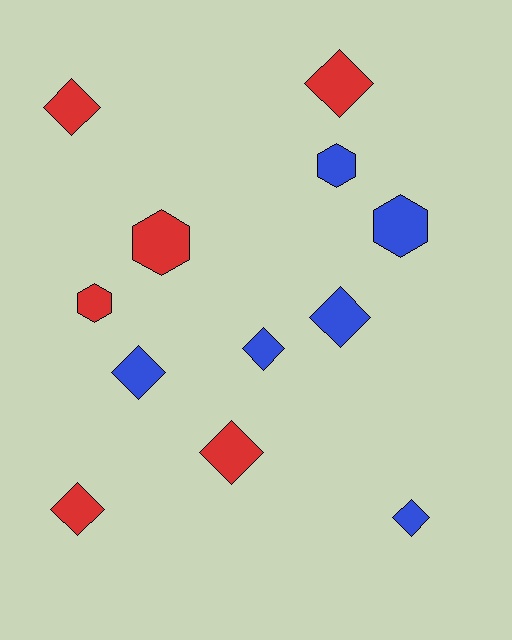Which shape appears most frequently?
Diamond, with 8 objects.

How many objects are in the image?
There are 12 objects.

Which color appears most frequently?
Red, with 6 objects.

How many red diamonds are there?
There are 4 red diamonds.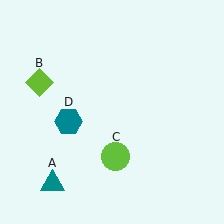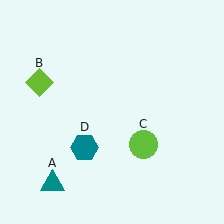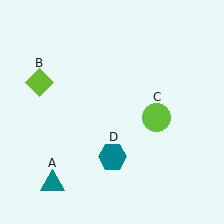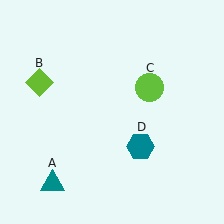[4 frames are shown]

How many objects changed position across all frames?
2 objects changed position: lime circle (object C), teal hexagon (object D).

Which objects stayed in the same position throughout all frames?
Teal triangle (object A) and lime diamond (object B) remained stationary.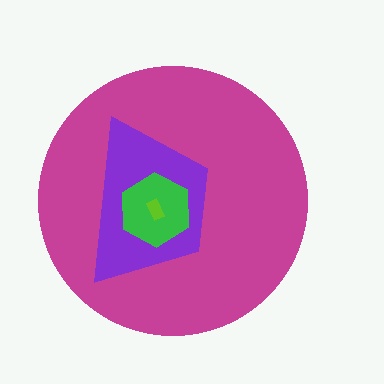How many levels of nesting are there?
4.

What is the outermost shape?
The magenta circle.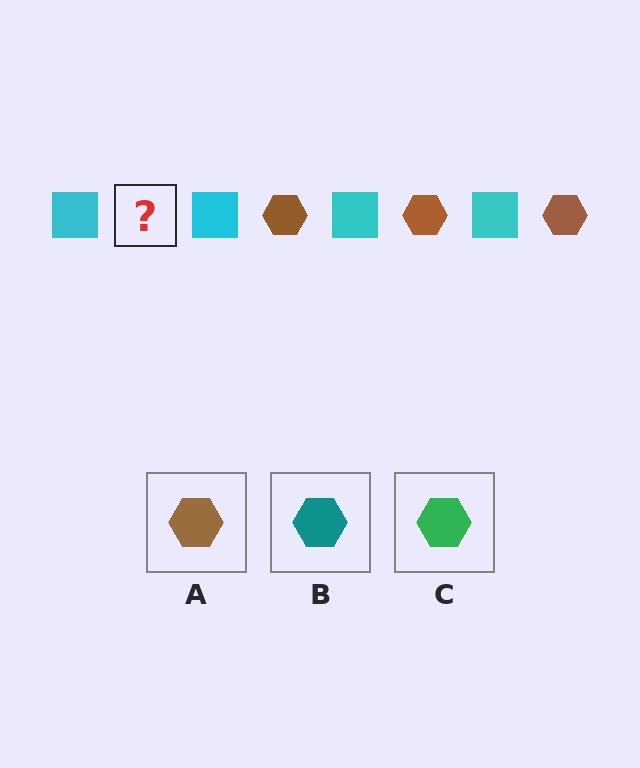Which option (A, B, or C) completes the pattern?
A.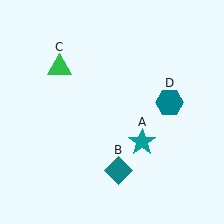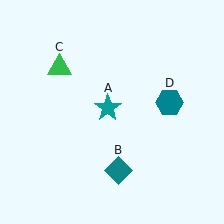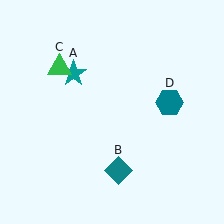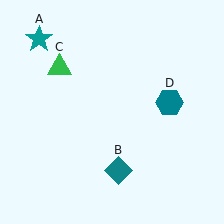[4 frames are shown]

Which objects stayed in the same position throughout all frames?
Teal diamond (object B) and green triangle (object C) and teal hexagon (object D) remained stationary.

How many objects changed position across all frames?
1 object changed position: teal star (object A).